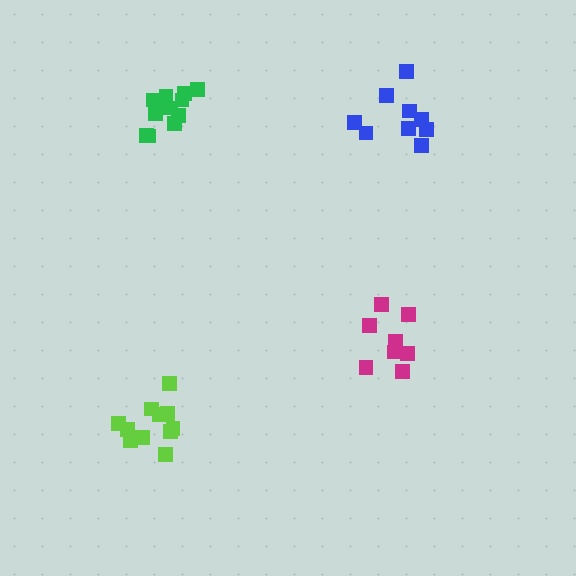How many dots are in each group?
Group 1: 13 dots, Group 2: 9 dots, Group 3: 11 dots, Group 4: 8 dots (41 total).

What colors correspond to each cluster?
The clusters are colored: green, blue, lime, magenta.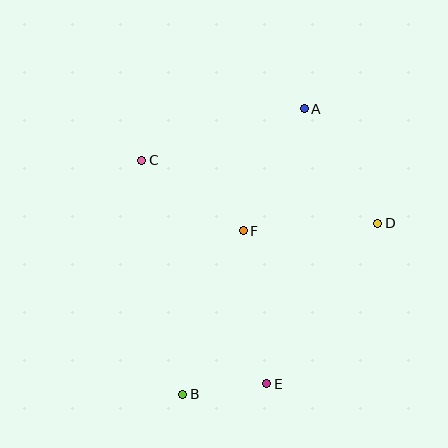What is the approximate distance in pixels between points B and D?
The distance between B and D is approximately 260 pixels.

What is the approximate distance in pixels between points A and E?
The distance between A and E is approximately 277 pixels.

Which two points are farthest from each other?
Points A and B are farthest from each other.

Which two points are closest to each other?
Points B and E are closest to each other.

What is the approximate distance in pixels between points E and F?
The distance between E and F is approximately 155 pixels.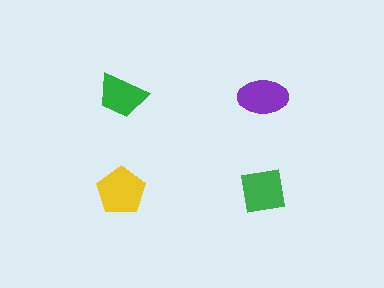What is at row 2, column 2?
A green square.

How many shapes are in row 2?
2 shapes.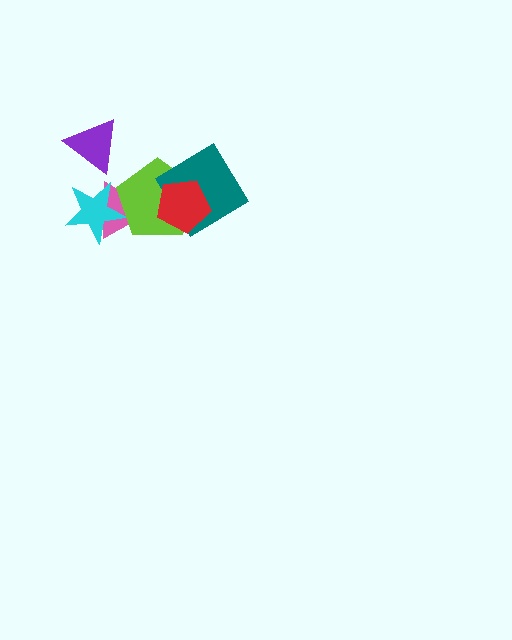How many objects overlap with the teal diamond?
2 objects overlap with the teal diamond.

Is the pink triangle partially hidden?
Yes, it is partially covered by another shape.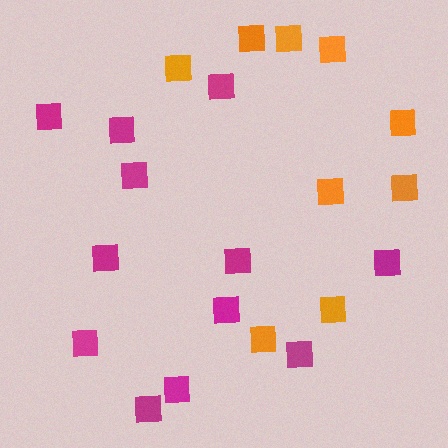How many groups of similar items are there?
There are 2 groups: one group of magenta squares (12) and one group of orange squares (9).